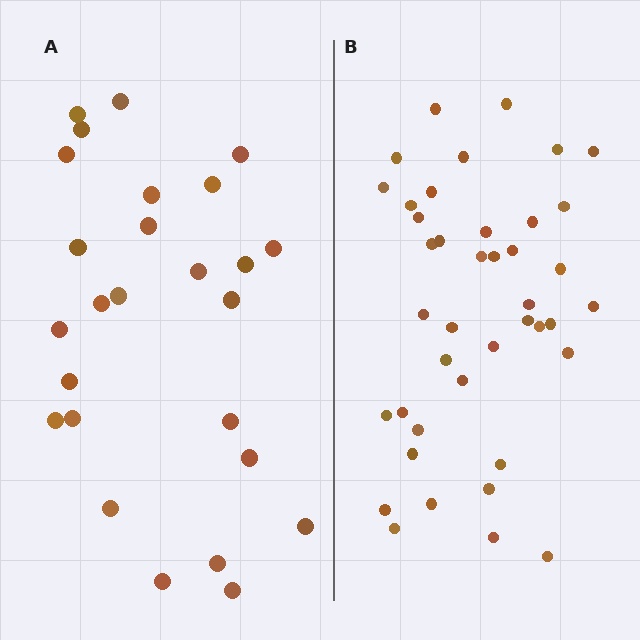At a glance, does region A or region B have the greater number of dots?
Region B (the right region) has more dots.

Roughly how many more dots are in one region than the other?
Region B has approximately 15 more dots than region A.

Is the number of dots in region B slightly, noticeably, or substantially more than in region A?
Region B has substantially more. The ratio is roughly 1.6 to 1.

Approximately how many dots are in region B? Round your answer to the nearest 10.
About 40 dots. (The exact count is 41, which rounds to 40.)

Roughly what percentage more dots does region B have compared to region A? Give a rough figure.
About 60% more.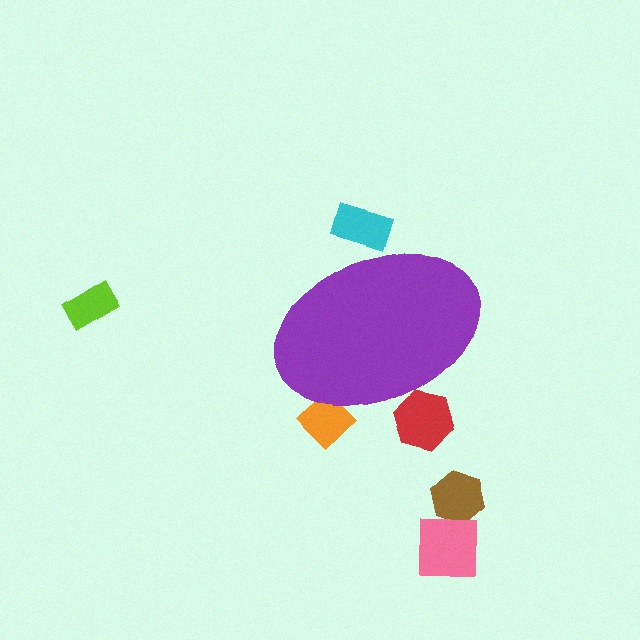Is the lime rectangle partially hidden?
No, the lime rectangle is fully visible.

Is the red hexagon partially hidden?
Yes, the red hexagon is partially hidden behind the purple ellipse.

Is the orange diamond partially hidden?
Yes, the orange diamond is partially hidden behind the purple ellipse.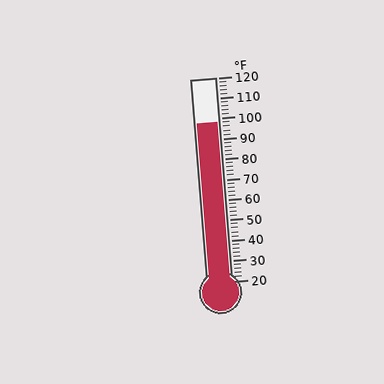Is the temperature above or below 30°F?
The temperature is above 30°F.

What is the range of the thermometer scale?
The thermometer scale ranges from 20°F to 120°F.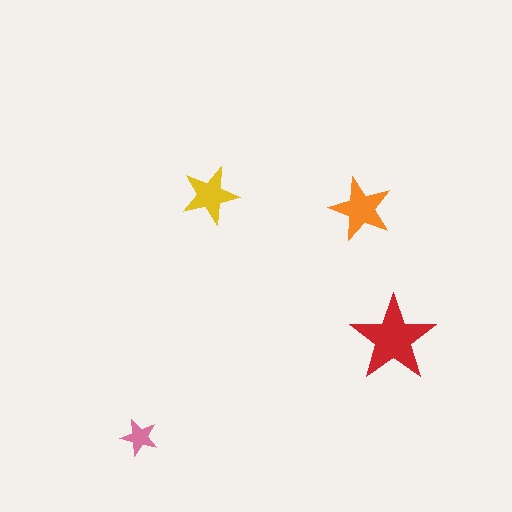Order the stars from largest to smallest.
the red one, the orange one, the yellow one, the pink one.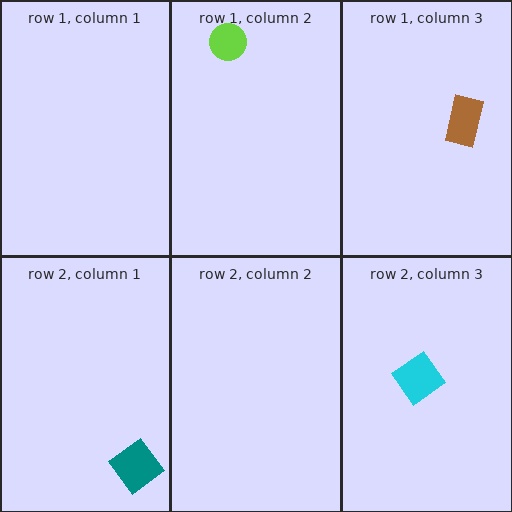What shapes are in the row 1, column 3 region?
The brown rectangle.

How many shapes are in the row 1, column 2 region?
1.